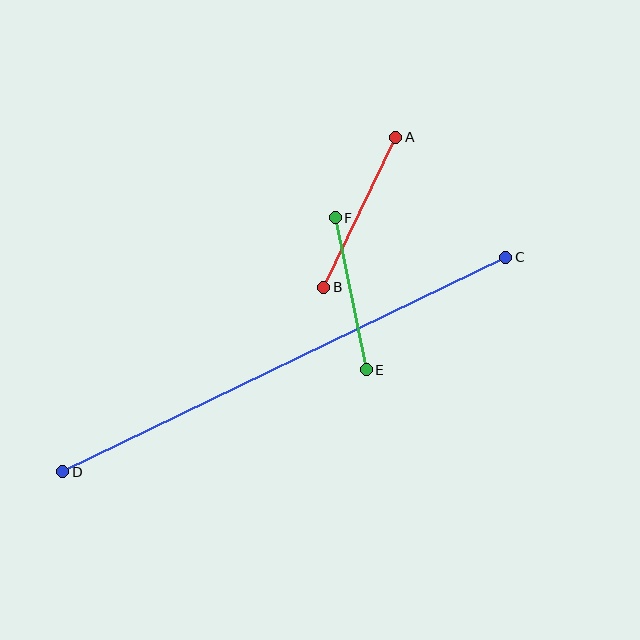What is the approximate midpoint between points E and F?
The midpoint is at approximately (351, 294) pixels.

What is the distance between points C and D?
The distance is approximately 492 pixels.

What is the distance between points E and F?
The distance is approximately 155 pixels.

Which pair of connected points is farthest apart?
Points C and D are farthest apart.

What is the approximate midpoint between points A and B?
The midpoint is at approximately (360, 212) pixels.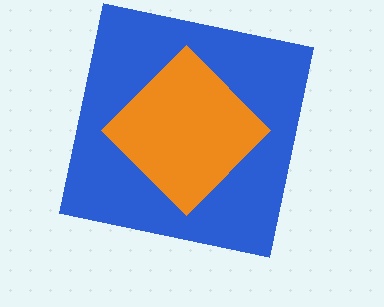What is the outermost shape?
The blue square.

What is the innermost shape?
The orange diamond.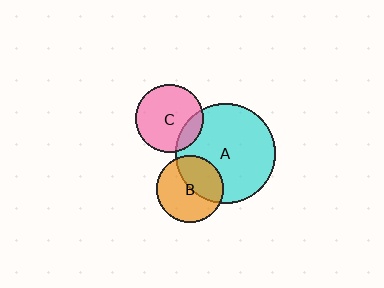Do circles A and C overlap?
Yes.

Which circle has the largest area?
Circle A (cyan).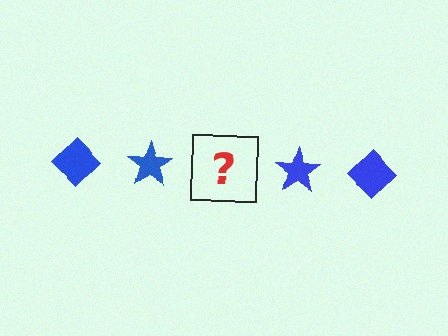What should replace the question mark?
The question mark should be replaced with a blue diamond.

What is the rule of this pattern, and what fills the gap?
The rule is that the pattern cycles through diamond, star shapes in blue. The gap should be filled with a blue diamond.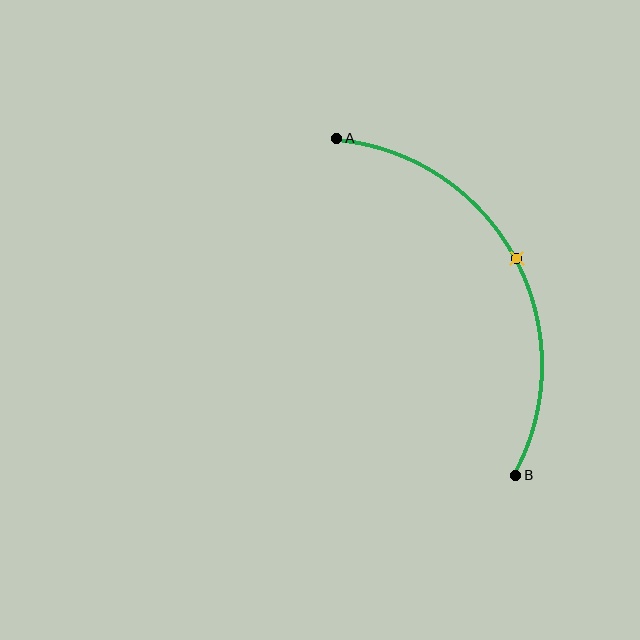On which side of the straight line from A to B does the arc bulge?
The arc bulges to the right of the straight line connecting A and B.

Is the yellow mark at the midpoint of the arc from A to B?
Yes. The yellow mark lies on the arc at equal arc-length from both A and B — it is the arc midpoint.